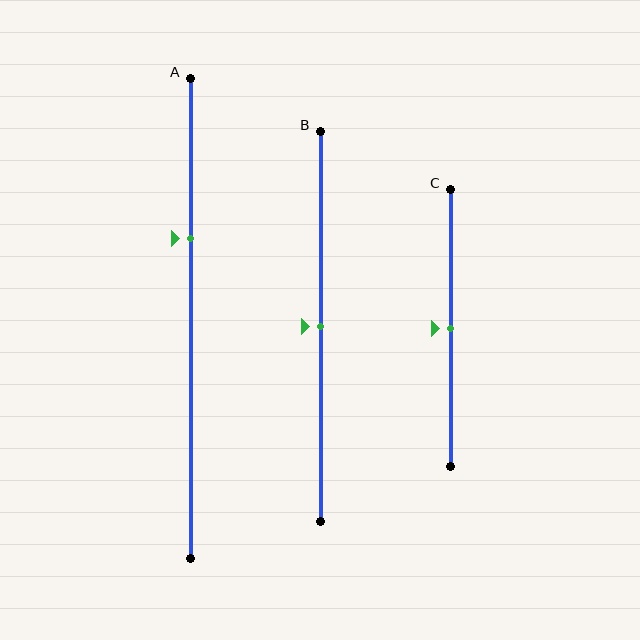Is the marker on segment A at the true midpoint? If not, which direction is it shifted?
No, the marker on segment A is shifted upward by about 17% of the segment length.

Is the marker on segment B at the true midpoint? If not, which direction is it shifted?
Yes, the marker on segment B is at the true midpoint.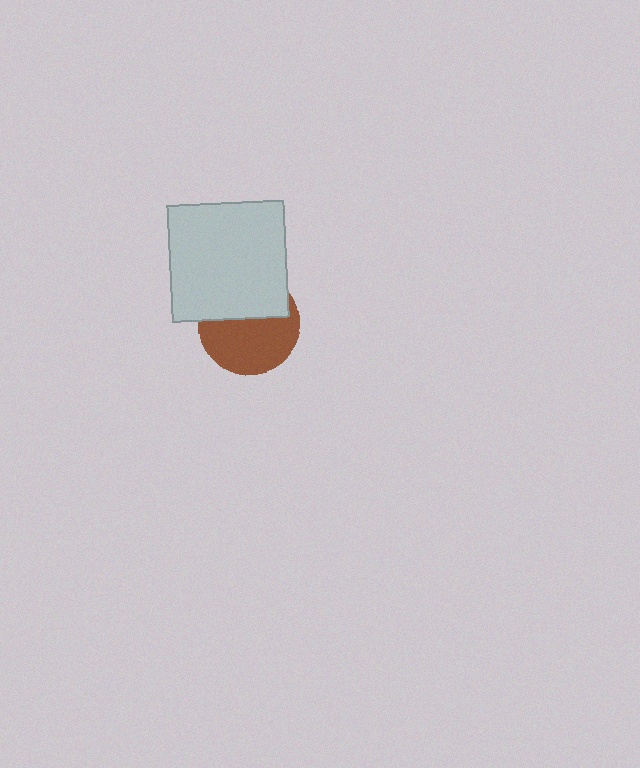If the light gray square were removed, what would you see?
You would see the complete brown circle.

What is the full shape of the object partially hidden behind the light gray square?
The partially hidden object is a brown circle.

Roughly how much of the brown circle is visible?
About half of it is visible (roughly 58%).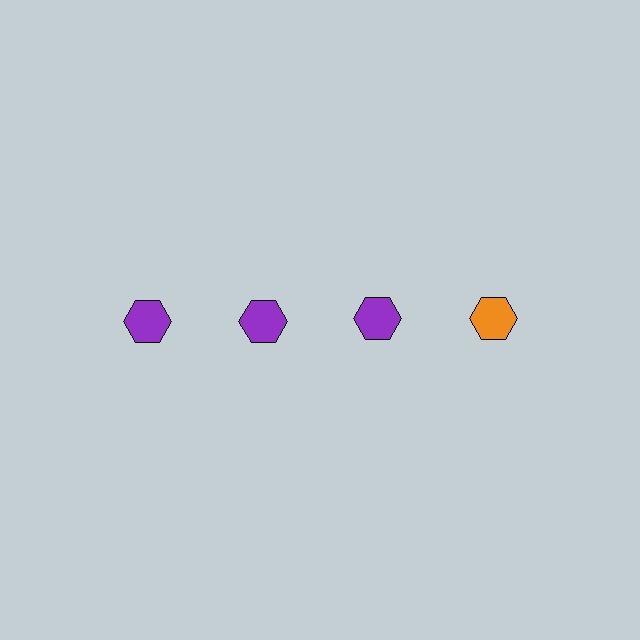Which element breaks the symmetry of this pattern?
The orange hexagon in the top row, second from right column breaks the symmetry. All other shapes are purple hexagons.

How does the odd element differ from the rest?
It has a different color: orange instead of purple.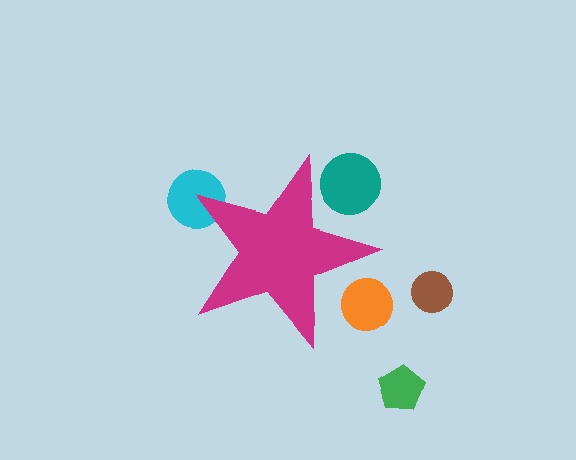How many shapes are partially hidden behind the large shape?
3 shapes are partially hidden.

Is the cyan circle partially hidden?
Yes, the cyan circle is partially hidden behind the magenta star.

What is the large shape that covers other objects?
A magenta star.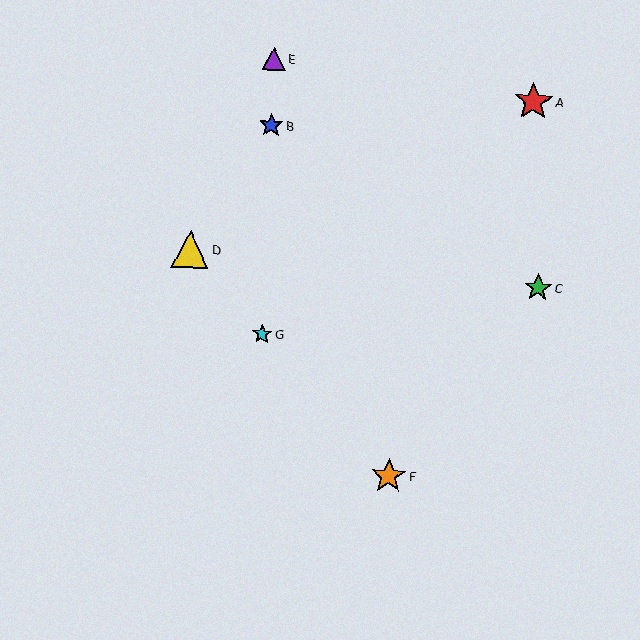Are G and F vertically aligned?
No, G is at x≈262 and F is at x≈389.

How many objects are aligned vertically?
3 objects (B, E, G) are aligned vertically.